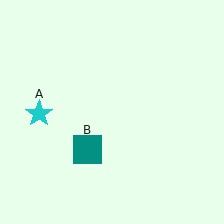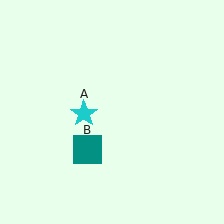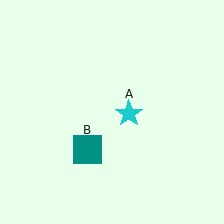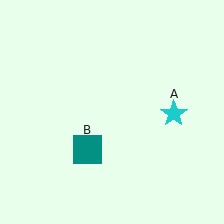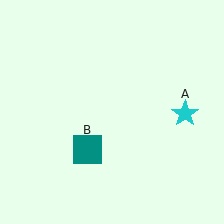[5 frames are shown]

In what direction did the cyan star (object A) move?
The cyan star (object A) moved right.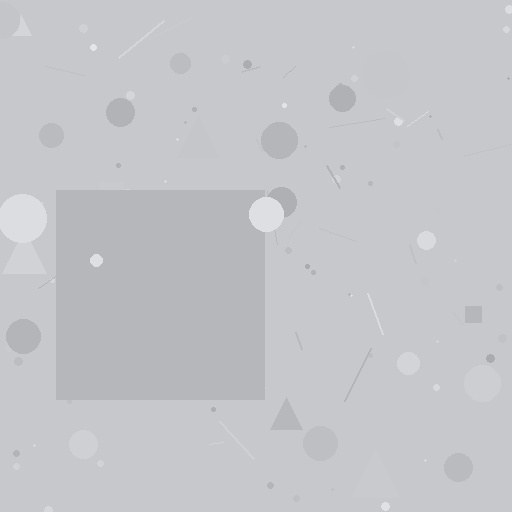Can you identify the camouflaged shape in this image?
The camouflaged shape is a square.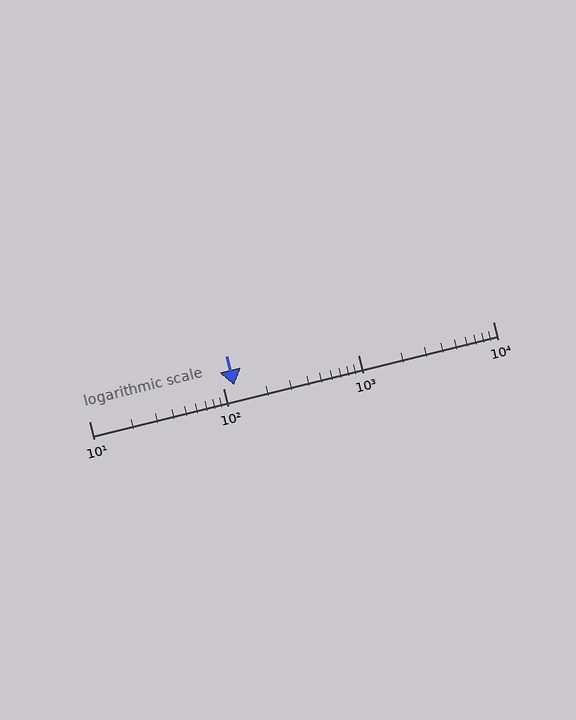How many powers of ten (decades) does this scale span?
The scale spans 3 decades, from 10 to 10000.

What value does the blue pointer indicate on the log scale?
The pointer indicates approximately 120.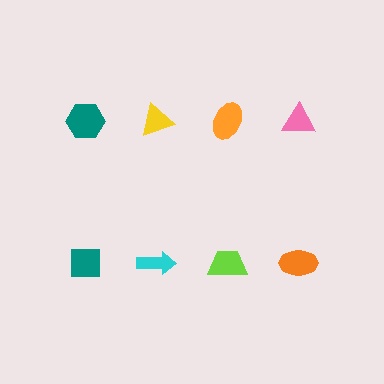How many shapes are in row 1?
4 shapes.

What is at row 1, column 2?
A yellow triangle.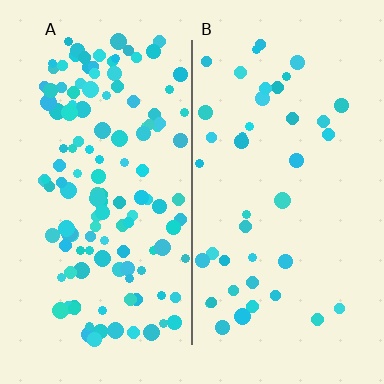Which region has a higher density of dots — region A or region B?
A (the left).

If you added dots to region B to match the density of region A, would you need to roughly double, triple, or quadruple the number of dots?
Approximately triple.